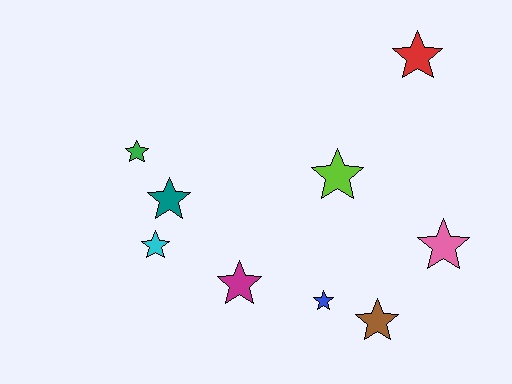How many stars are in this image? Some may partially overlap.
There are 9 stars.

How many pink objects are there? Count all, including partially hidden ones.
There is 1 pink object.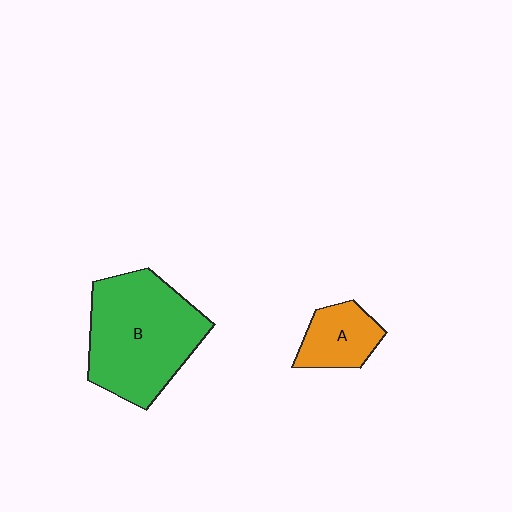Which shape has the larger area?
Shape B (green).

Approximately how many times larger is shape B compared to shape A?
Approximately 2.7 times.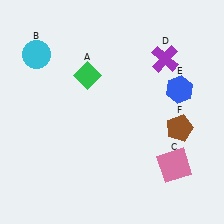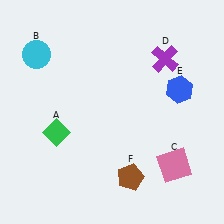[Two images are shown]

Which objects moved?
The objects that moved are: the green diamond (A), the brown pentagon (F).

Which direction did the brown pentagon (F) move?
The brown pentagon (F) moved left.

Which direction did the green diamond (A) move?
The green diamond (A) moved down.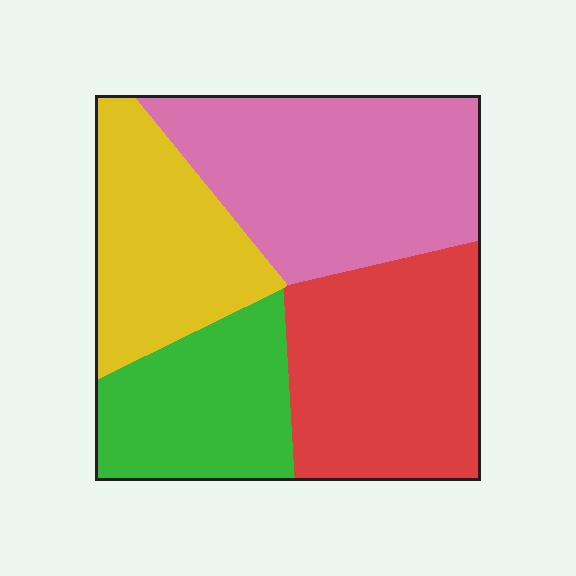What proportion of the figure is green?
Green takes up about one fifth (1/5) of the figure.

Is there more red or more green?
Red.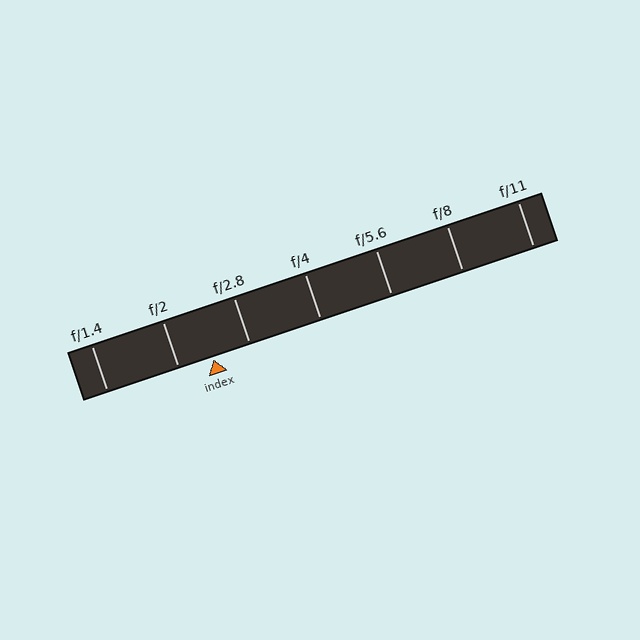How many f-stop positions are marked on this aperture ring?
There are 7 f-stop positions marked.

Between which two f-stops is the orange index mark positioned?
The index mark is between f/2 and f/2.8.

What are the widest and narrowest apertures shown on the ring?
The widest aperture shown is f/1.4 and the narrowest is f/11.